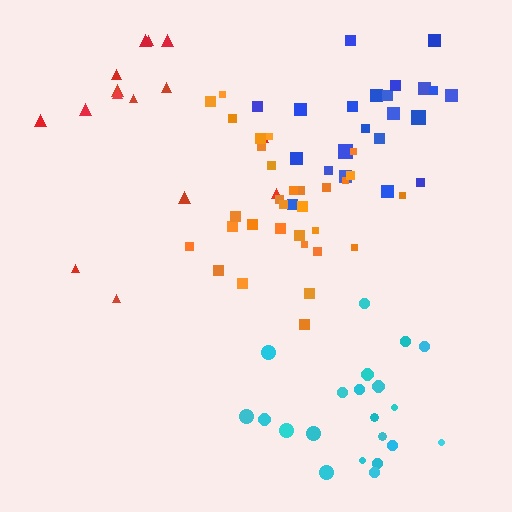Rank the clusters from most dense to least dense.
orange, blue, cyan, red.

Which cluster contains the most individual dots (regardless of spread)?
Orange (31).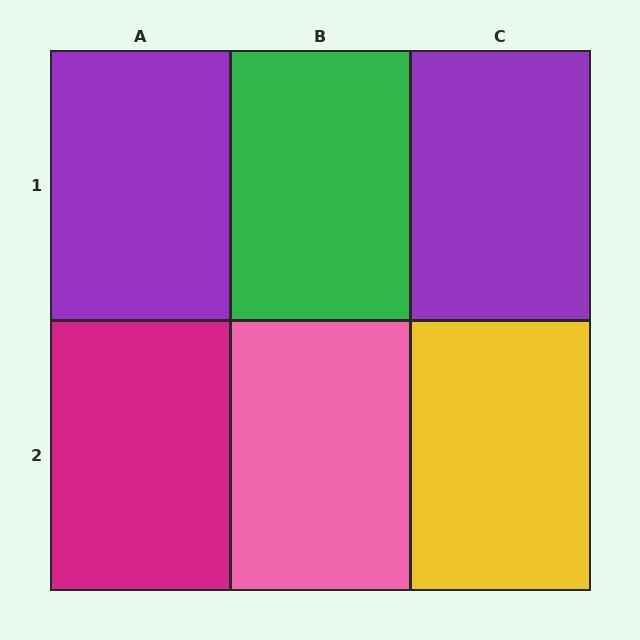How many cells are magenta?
1 cell is magenta.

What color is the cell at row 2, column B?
Pink.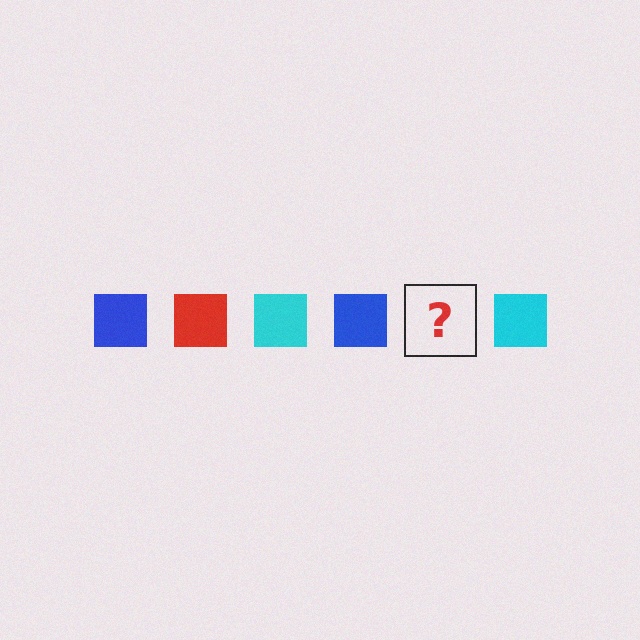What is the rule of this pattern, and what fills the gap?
The rule is that the pattern cycles through blue, red, cyan squares. The gap should be filled with a red square.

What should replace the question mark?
The question mark should be replaced with a red square.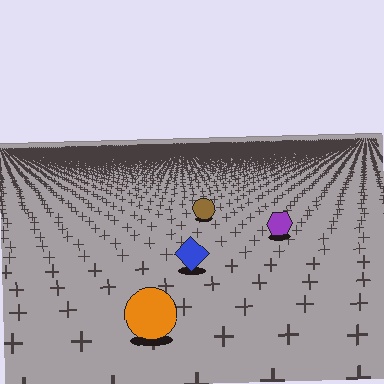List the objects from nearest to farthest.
From nearest to farthest: the orange circle, the blue diamond, the purple hexagon, the brown circle.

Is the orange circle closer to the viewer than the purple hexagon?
Yes. The orange circle is closer — you can tell from the texture gradient: the ground texture is coarser near it.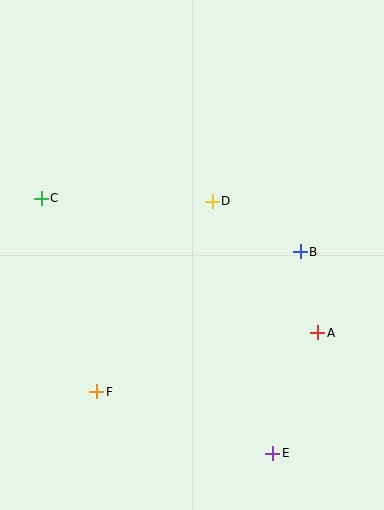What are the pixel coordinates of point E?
Point E is at (273, 453).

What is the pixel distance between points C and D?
The distance between C and D is 171 pixels.